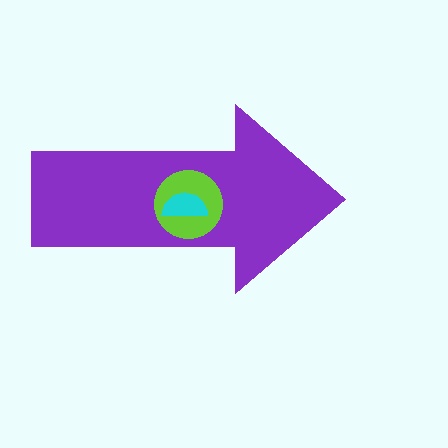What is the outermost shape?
The purple arrow.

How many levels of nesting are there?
3.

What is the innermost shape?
The cyan semicircle.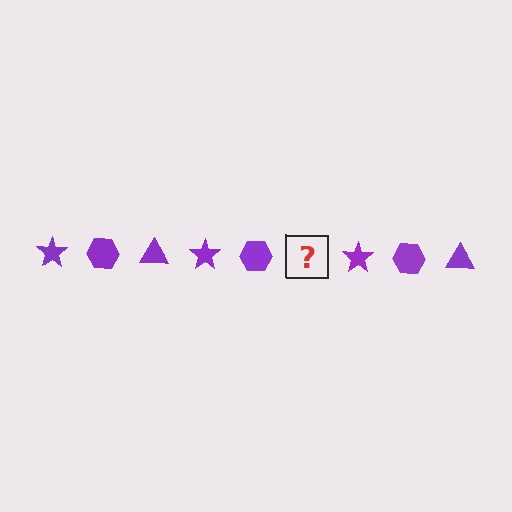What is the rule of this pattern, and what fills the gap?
The rule is that the pattern cycles through star, hexagon, triangle shapes in purple. The gap should be filled with a purple triangle.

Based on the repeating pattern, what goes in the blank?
The blank should be a purple triangle.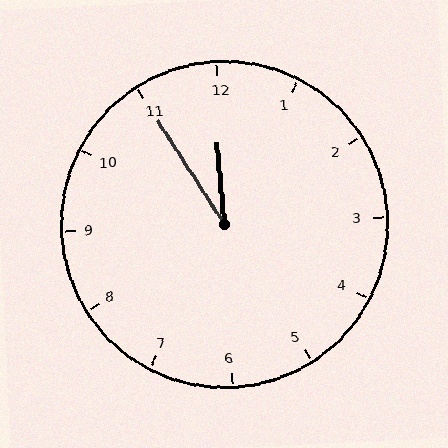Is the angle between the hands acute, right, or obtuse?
It is acute.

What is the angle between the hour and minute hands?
Approximately 28 degrees.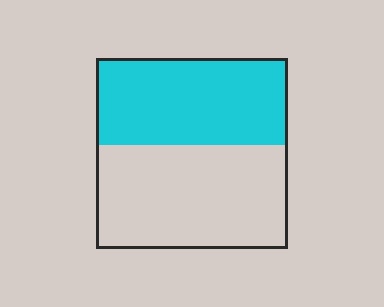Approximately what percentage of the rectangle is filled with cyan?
Approximately 45%.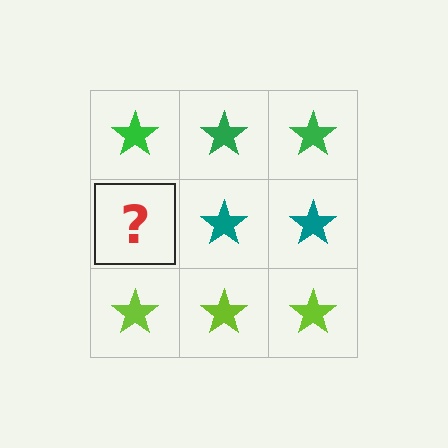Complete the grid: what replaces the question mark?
The question mark should be replaced with a teal star.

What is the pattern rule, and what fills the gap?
The rule is that each row has a consistent color. The gap should be filled with a teal star.